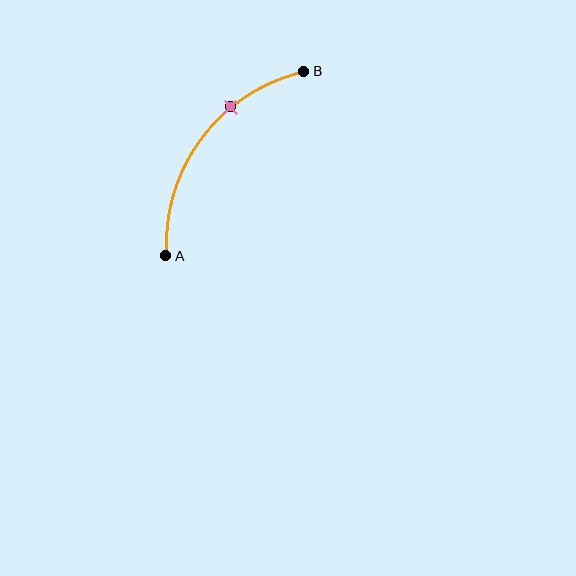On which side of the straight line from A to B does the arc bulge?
The arc bulges above and to the left of the straight line connecting A and B.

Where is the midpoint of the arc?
The arc midpoint is the point on the curve farthest from the straight line joining A and B. It sits above and to the left of that line.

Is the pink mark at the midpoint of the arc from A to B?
No. The pink mark lies on the arc but is closer to endpoint B. The arc midpoint would be at the point on the curve equidistant along the arc from both A and B.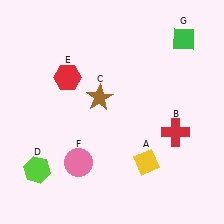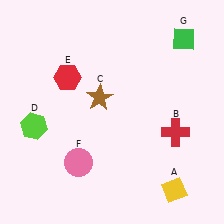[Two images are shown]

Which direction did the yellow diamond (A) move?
The yellow diamond (A) moved down.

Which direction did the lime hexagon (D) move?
The lime hexagon (D) moved up.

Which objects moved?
The objects that moved are: the yellow diamond (A), the lime hexagon (D).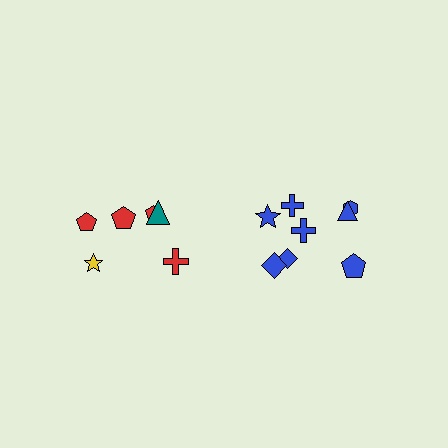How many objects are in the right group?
There are 8 objects.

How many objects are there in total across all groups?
There are 14 objects.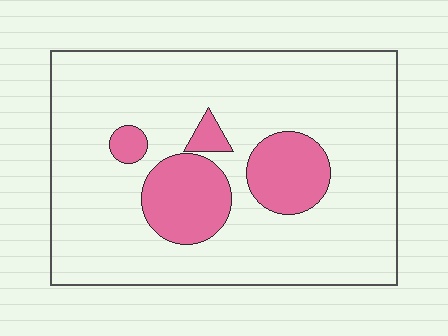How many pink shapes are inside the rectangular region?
4.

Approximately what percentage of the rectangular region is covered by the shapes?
Approximately 20%.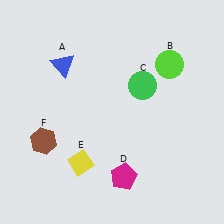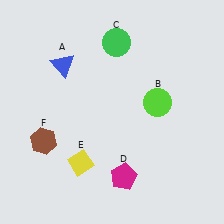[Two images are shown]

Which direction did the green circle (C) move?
The green circle (C) moved up.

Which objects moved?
The objects that moved are: the lime circle (B), the green circle (C).